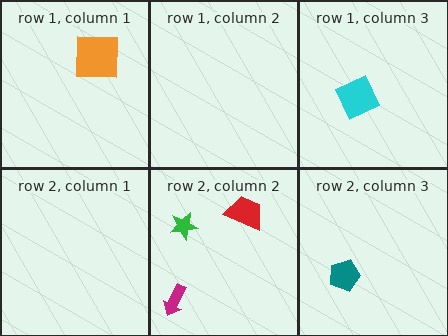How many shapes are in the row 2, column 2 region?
3.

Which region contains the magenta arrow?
The row 2, column 2 region.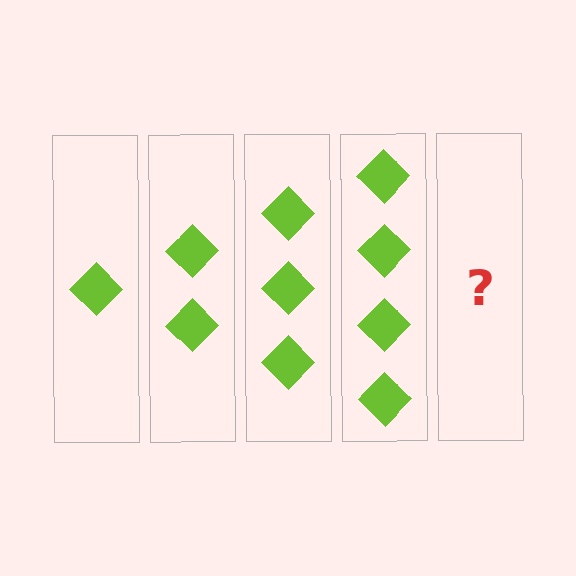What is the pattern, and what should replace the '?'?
The pattern is that each step adds one more diamond. The '?' should be 5 diamonds.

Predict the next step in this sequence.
The next step is 5 diamonds.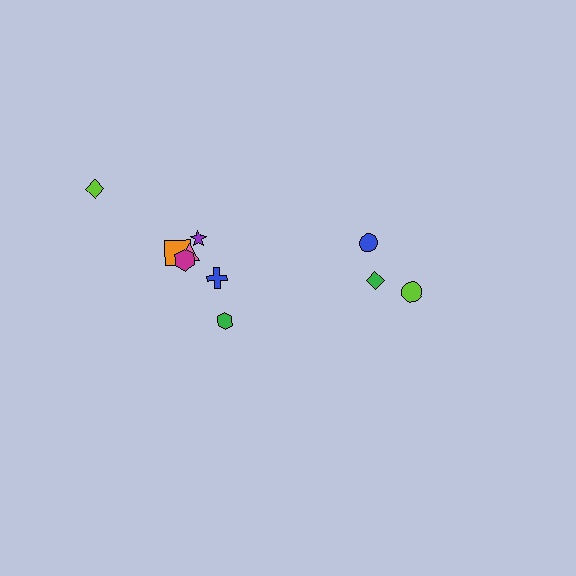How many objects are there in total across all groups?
There are 10 objects.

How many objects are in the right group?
There are 3 objects.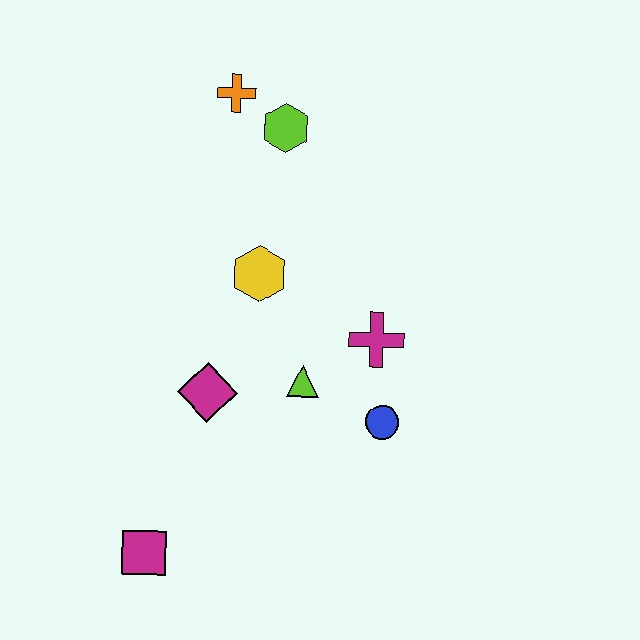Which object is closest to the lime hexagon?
The orange cross is closest to the lime hexagon.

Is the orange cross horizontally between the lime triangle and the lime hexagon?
No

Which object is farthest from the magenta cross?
The magenta square is farthest from the magenta cross.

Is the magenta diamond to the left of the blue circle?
Yes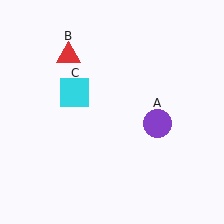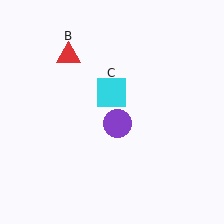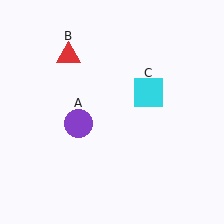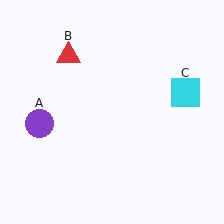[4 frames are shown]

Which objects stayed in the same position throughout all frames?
Red triangle (object B) remained stationary.